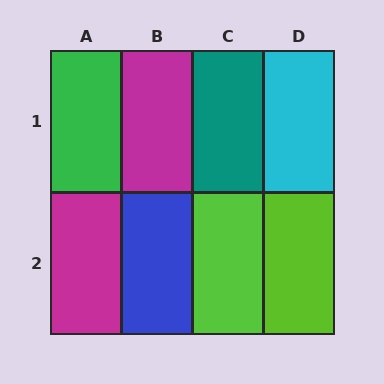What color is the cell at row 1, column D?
Cyan.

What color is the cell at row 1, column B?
Magenta.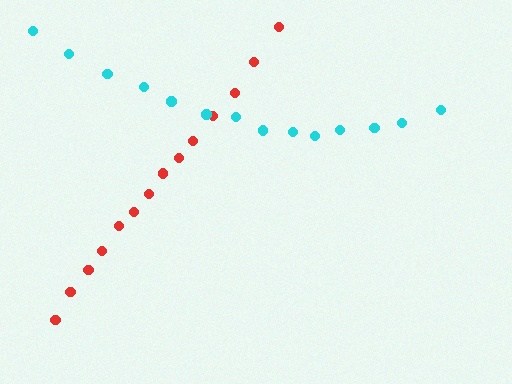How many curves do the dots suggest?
There are 2 distinct paths.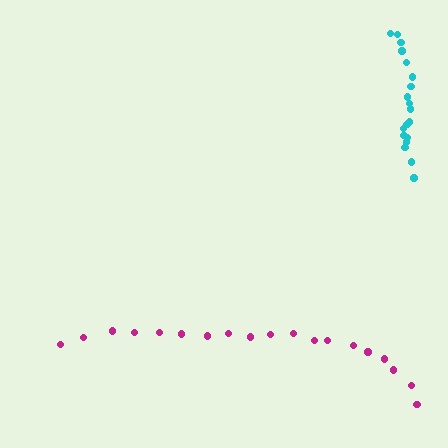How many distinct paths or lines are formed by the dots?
There are 2 distinct paths.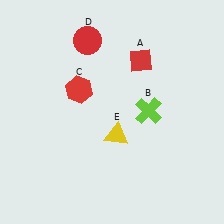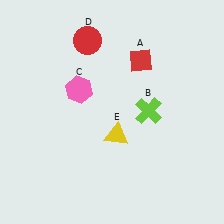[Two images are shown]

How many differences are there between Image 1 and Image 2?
There is 1 difference between the two images.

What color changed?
The hexagon (C) changed from red in Image 1 to pink in Image 2.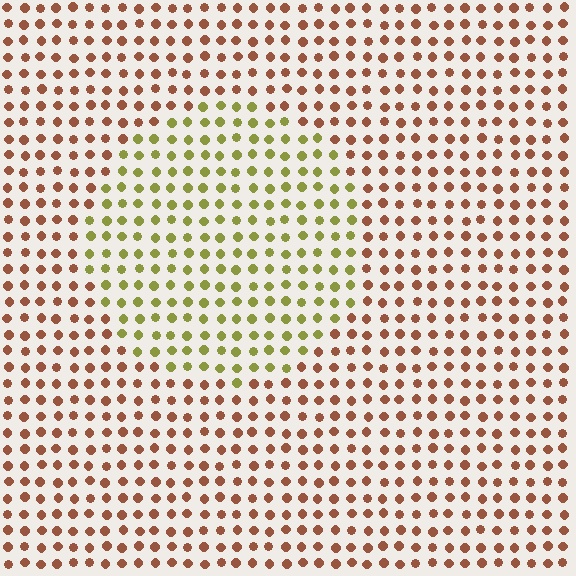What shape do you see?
I see a circle.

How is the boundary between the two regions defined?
The boundary is defined purely by a slight shift in hue (about 55 degrees). Spacing, size, and orientation are identical on both sides.